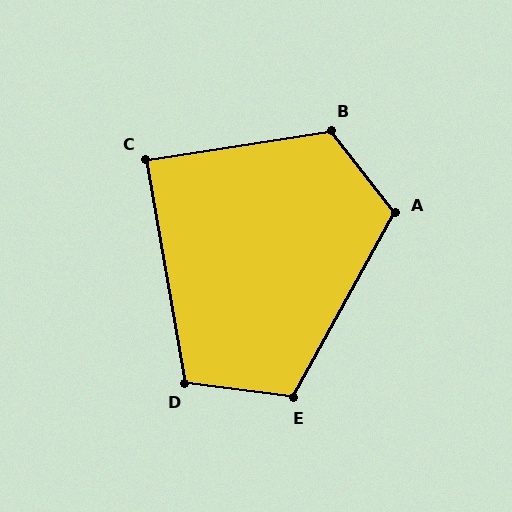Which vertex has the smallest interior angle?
C, at approximately 89 degrees.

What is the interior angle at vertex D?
Approximately 107 degrees (obtuse).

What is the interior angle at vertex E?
Approximately 112 degrees (obtuse).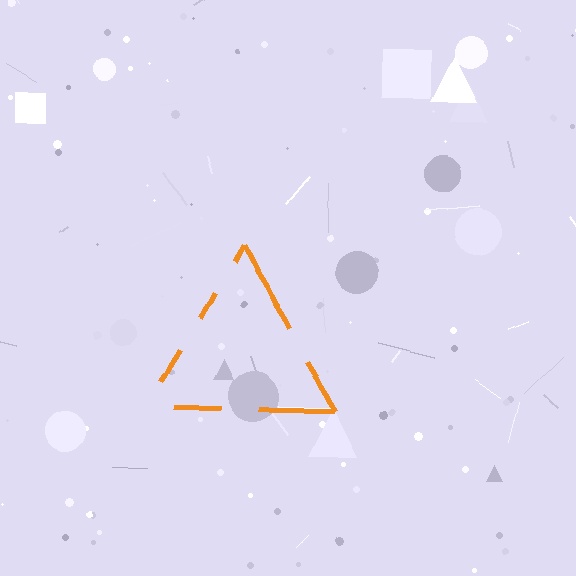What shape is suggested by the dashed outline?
The dashed outline suggests a triangle.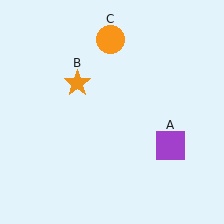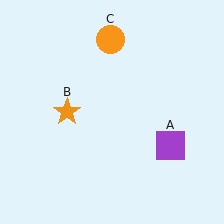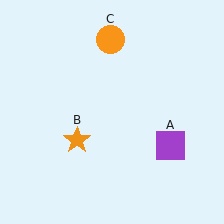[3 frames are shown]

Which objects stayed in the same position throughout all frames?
Purple square (object A) and orange circle (object C) remained stationary.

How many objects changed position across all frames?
1 object changed position: orange star (object B).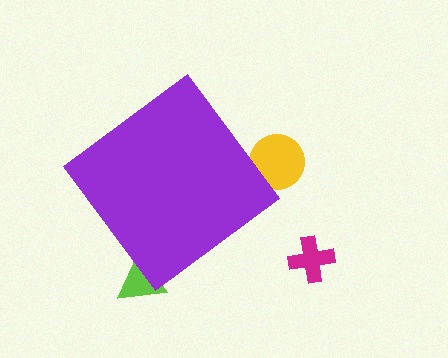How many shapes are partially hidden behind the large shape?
2 shapes are partially hidden.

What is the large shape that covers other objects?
A purple diamond.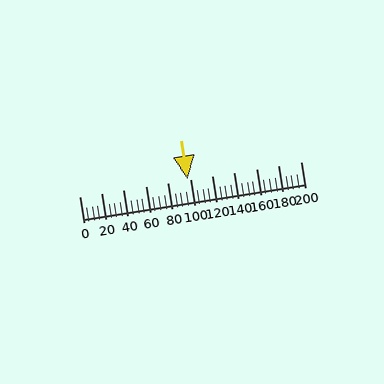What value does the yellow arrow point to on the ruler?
The yellow arrow points to approximately 98.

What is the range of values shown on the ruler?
The ruler shows values from 0 to 200.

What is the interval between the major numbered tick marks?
The major tick marks are spaced 20 units apart.